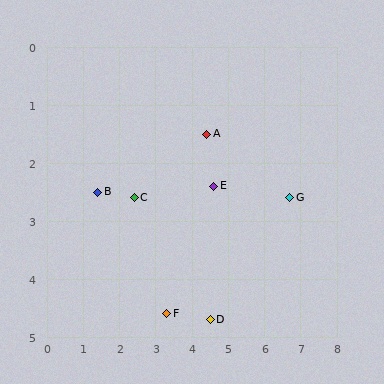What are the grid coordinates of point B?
Point B is at approximately (1.4, 2.5).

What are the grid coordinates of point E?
Point E is at approximately (4.6, 2.4).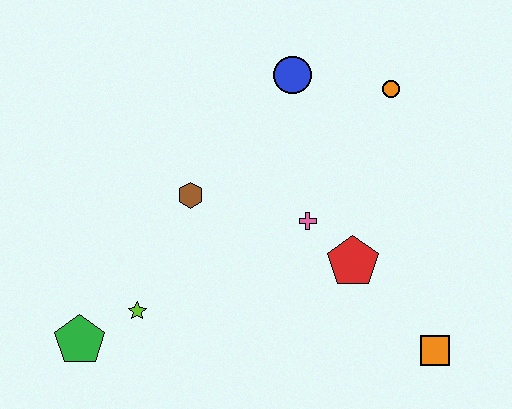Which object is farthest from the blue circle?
The green pentagon is farthest from the blue circle.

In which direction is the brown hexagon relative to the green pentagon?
The brown hexagon is above the green pentagon.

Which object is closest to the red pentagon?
The pink cross is closest to the red pentagon.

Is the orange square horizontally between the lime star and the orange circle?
No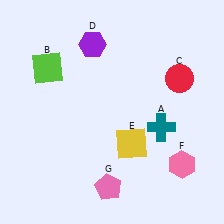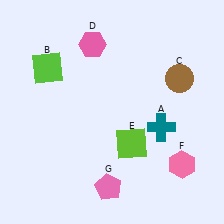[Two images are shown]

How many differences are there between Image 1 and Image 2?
There are 3 differences between the two images.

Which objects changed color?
C changed from red to brown. D changed from purple to pink. E changed from yellow to lime.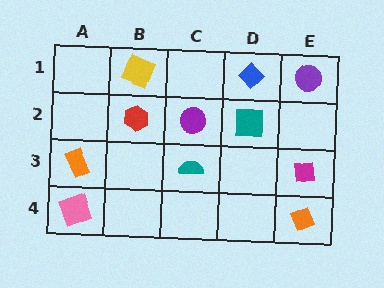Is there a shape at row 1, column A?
No, that cell is empty.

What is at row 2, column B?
A red hexagon.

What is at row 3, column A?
An orange rectangle.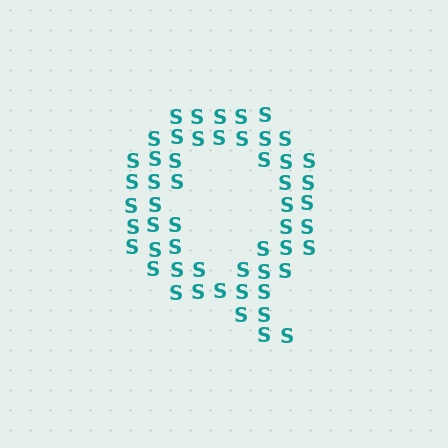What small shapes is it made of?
It is made of small letter S's.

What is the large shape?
The large shape is the letter Q.